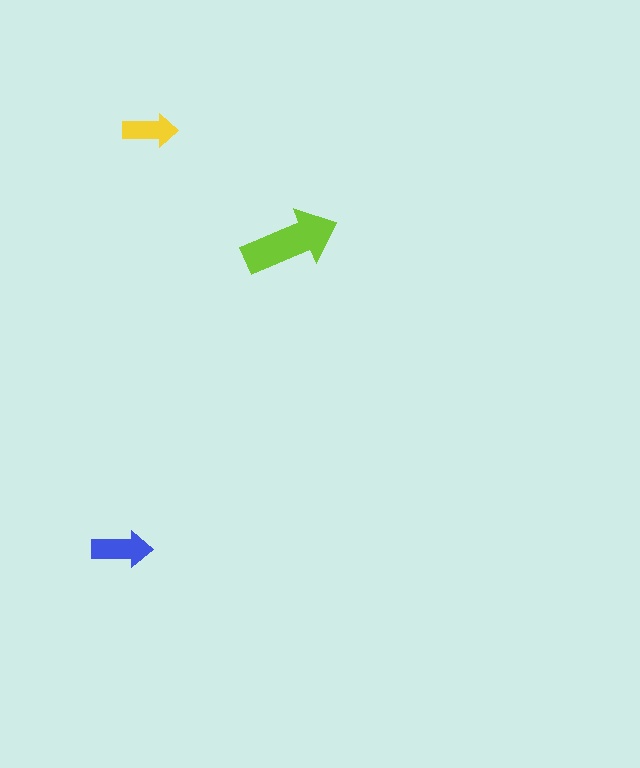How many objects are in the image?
There are 3 objects in the image.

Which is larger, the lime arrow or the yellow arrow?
The lime one.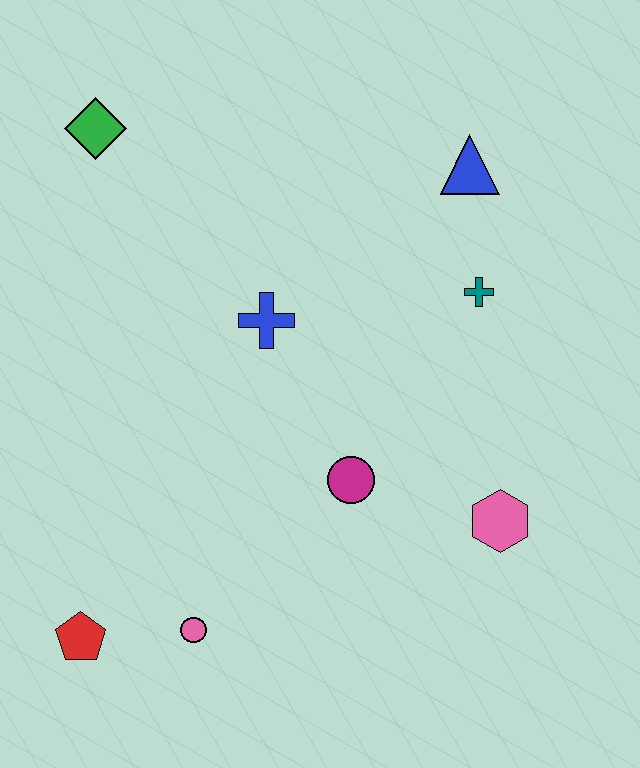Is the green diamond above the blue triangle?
Yes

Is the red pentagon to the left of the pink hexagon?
Yes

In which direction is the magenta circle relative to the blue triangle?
The magenta circle is below the blue triangle.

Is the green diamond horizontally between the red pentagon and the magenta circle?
Yes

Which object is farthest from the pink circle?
The blue triangle is farthest from the pink circle.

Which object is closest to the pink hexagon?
The magenta circle is closest to the pink hexagon.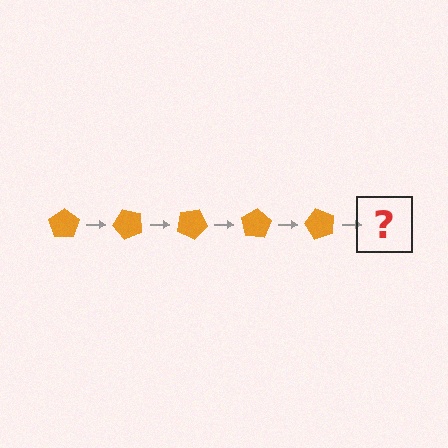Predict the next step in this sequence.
The next step is an orange pentagon rotated 250 degrees.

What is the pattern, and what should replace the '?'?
The pattern is that the pentagon rotates 50 degrees each step. The '?' should be an orange pentagon rotated 250 degrees.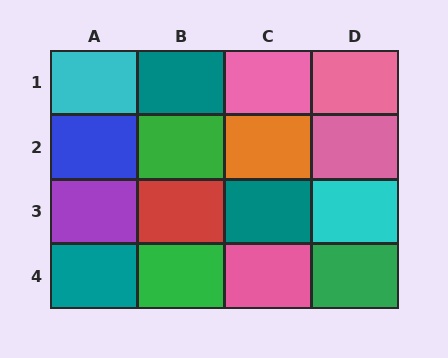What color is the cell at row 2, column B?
Green.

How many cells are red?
1 cell is red.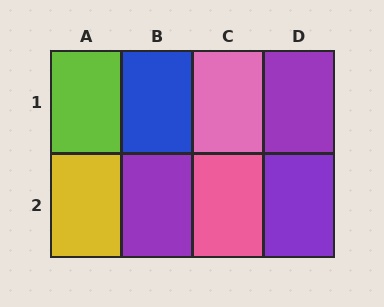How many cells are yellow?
1 cell is yellow.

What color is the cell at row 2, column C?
Pink.